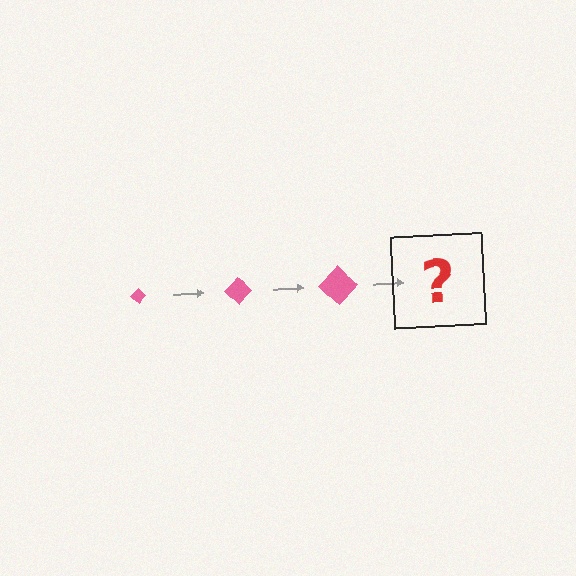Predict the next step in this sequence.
The next step is a pink diamond, larger than the previous one.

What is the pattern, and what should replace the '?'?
The pattern is that the diamond gets progressively larger each step. The '?' should be a pink diamond, larger than the previous one.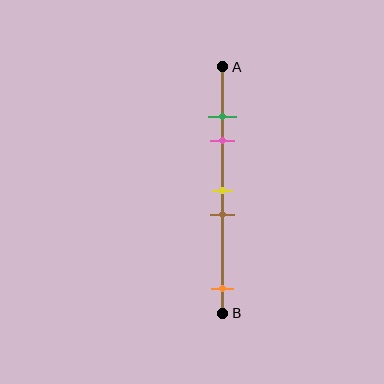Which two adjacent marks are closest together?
The green and pink marks are the closest adjacent pair.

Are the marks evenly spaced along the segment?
No, the marks are not evenly spaced.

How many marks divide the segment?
There are 5 marks dividing the segment.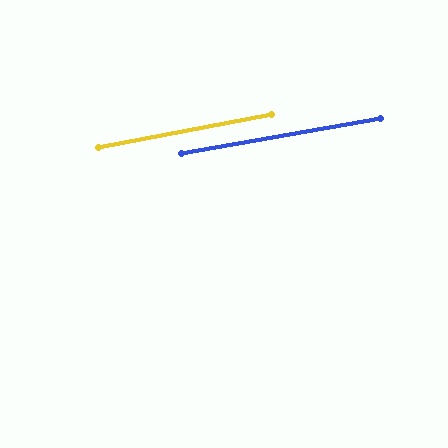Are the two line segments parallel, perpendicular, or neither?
Parallel — their directions differ by only 0.6°.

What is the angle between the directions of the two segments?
Approximately 1 degree.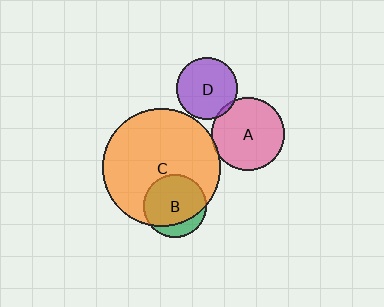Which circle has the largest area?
Circle C (orange).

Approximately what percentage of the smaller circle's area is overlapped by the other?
Approximately 5%.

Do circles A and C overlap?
Yes.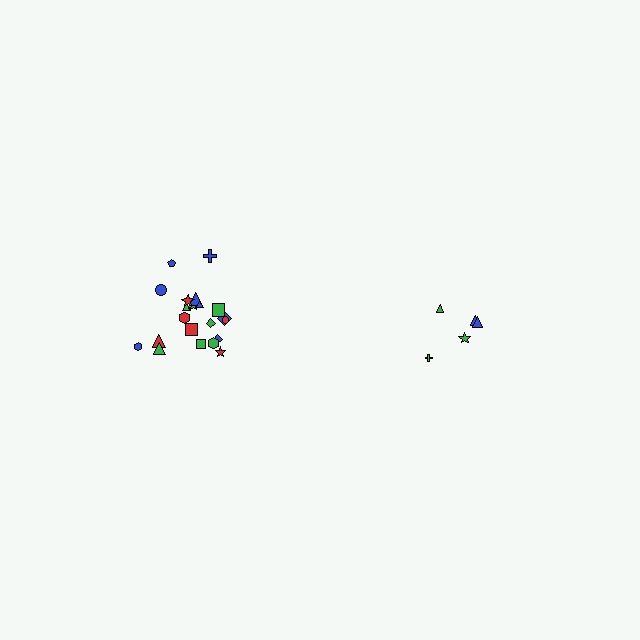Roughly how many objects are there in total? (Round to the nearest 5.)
Roughly 25 objects in total.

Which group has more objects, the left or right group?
The left group.